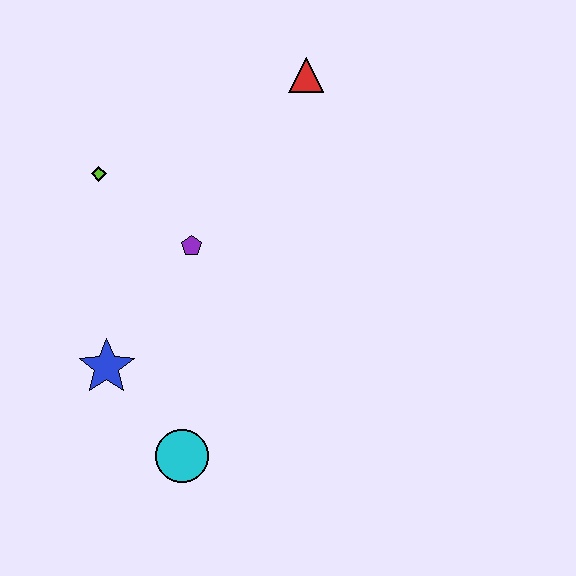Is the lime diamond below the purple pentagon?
No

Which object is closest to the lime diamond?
The purple pentagon is closest to the lime diamond.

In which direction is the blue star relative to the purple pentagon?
The blue star is below the purple pentagon.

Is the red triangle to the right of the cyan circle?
Yes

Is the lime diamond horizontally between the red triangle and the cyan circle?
No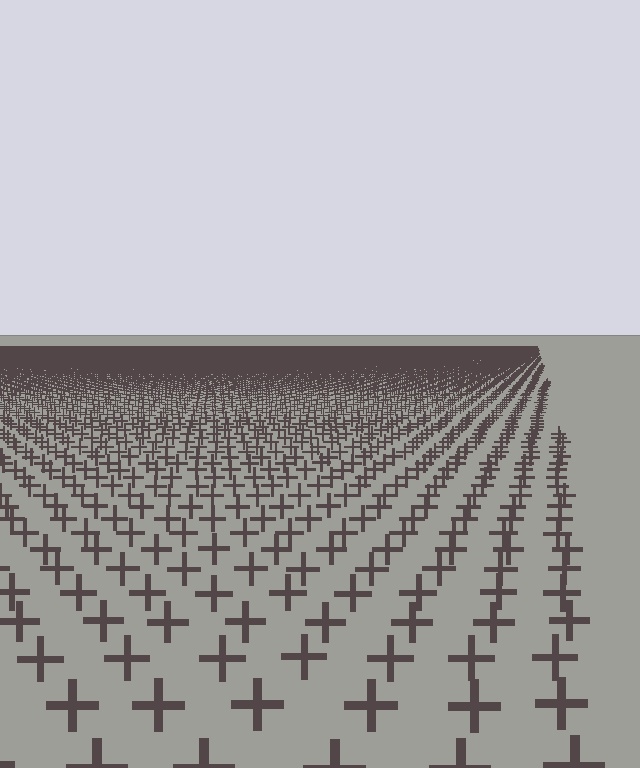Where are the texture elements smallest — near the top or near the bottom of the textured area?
Near the top.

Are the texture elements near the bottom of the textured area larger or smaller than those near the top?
Larger. Near the bottom, elements are closer to the viewer and appear at a bigger on-screen size.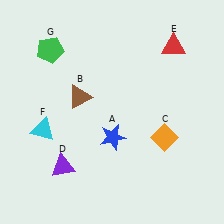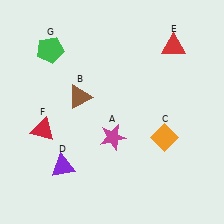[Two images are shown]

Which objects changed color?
A changed from blue to magenta. F changed from cyan to red.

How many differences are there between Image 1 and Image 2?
There are 2 differences between the two images.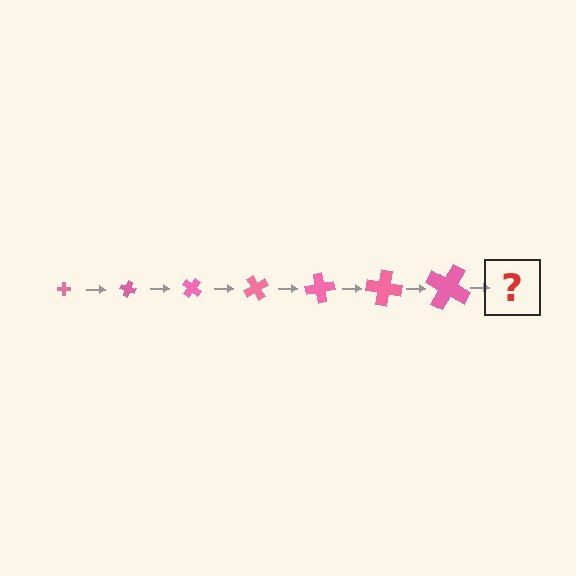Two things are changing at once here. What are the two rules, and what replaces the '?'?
The two rules are that the cross grows larger each step and it rotates 20 degrees each step. The '?' should be a cross, larger than the previous one and rotated 140 degrees from the start.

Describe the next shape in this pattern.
It should be a cross, larger than the previous one and rotated 140 degrees from the start.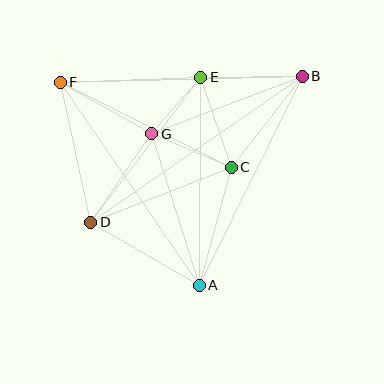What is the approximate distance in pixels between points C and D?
The distance between C and D is approximately 151 pixels.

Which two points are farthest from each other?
Points B and D are farthest from each other.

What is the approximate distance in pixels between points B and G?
The distance between B and G is approximately 161 pixels.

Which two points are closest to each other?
Points E and G are closest to each other.